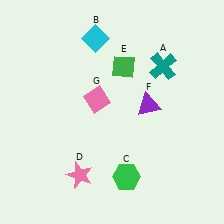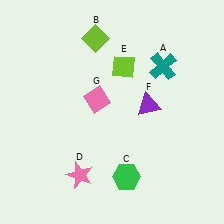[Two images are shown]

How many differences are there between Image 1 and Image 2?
There are 2 differences between the two images.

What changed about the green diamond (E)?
In Image 1, E is green. In Image 2, it changed to lime.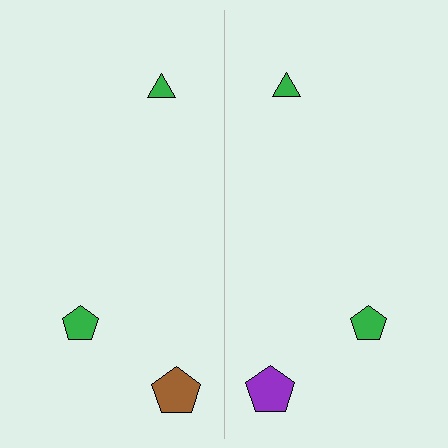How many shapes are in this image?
There are 6 shapes in this image.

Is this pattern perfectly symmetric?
No, the pattern is not perfectly symmetric. The purple pentagon on the right side breaks the symmetry — its mirror counterpart is brown.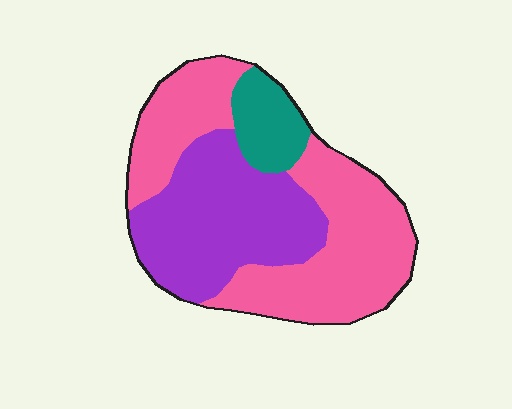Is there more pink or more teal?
Pink.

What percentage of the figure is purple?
Purple takes up about three eighths (3/8) of the figure.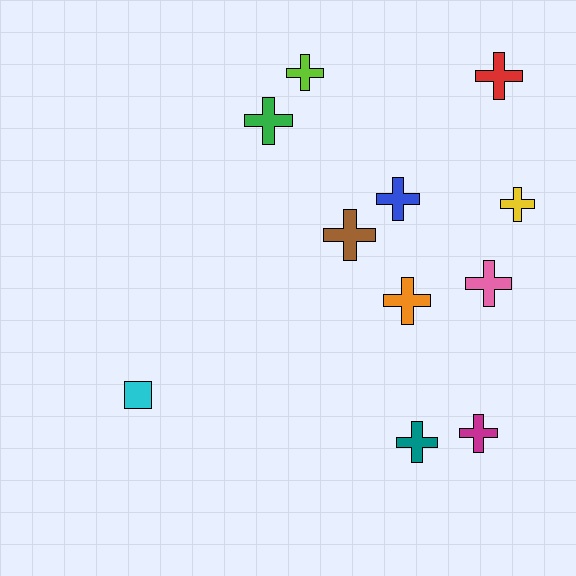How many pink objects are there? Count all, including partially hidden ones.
There is 1 pink object.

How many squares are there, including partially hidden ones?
There is 1 square.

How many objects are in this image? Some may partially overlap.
There are 11 objects.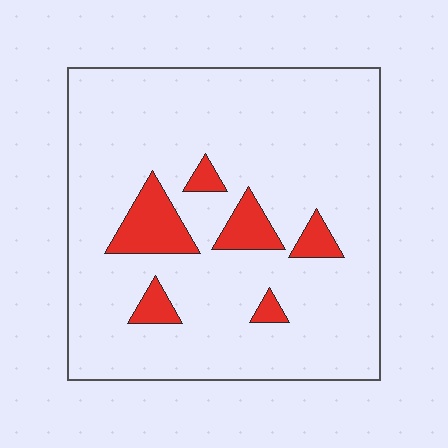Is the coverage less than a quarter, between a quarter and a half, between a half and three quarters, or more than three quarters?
Less than a quarter.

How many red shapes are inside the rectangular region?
6.